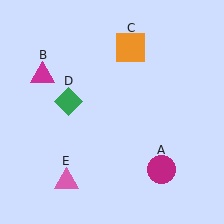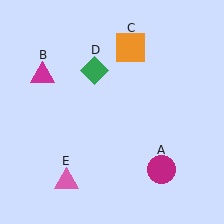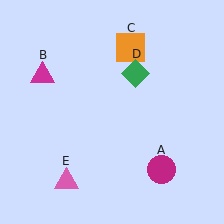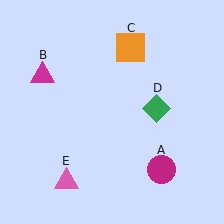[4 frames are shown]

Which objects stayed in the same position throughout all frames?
Magenta circle (object A) and magenta triangle (object B) and orange square (object C) and pink triangle (object E) remained stationary.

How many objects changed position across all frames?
1 object changed position: green diamond (object D).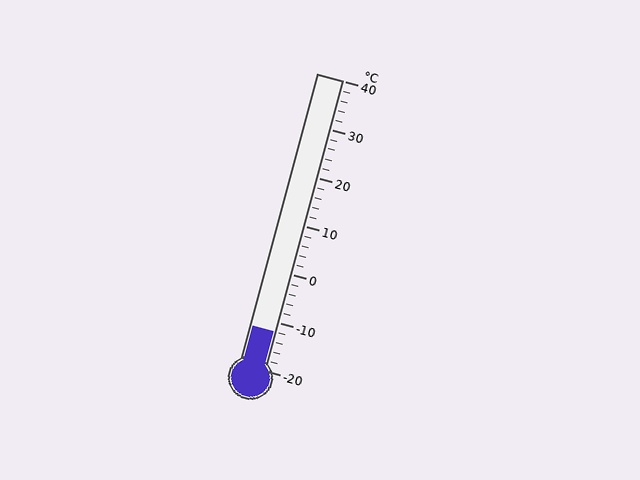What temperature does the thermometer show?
The thermometer shows approximately -12°C.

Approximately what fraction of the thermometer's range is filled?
The thermometer is filled to approximately 15% of its range.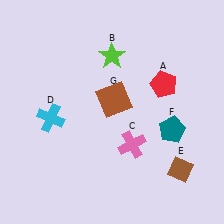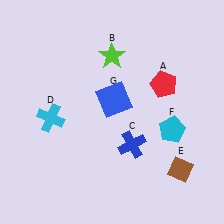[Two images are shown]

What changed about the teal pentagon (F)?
In Image 1, F is teal. In Image 2, it changed to cyan.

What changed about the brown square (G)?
In Image 1, G is brown. In Image 2, it changed to blue.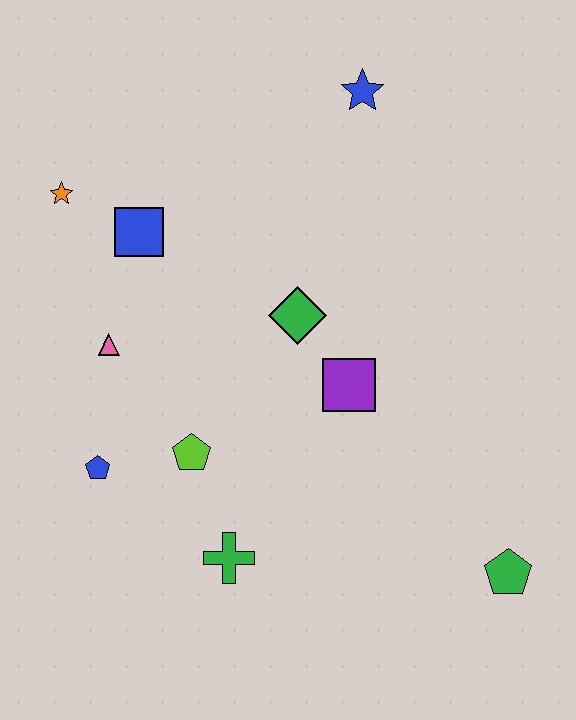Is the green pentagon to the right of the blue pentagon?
Yes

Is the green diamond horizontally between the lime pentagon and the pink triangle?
No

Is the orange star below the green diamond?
No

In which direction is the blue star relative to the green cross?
The blue star is above the green cross.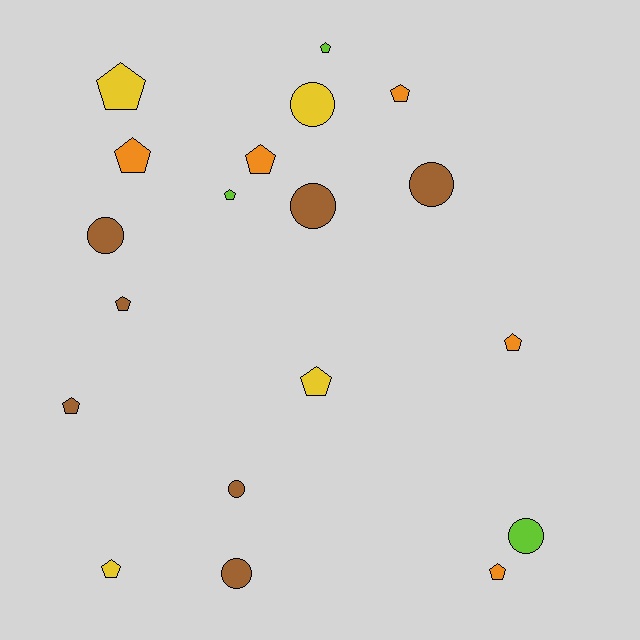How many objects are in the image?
There are 19 objects.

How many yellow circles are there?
There is 1 yellow circle.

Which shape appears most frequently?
Pentagon, with 12 objects.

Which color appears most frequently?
Brown, with 7 objects.